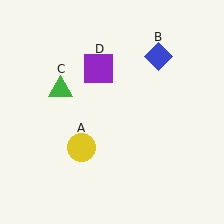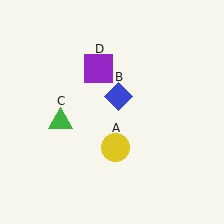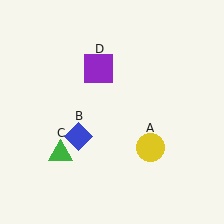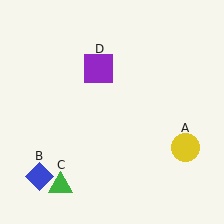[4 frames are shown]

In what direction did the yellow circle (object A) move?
The yellow circle (object A) moved right.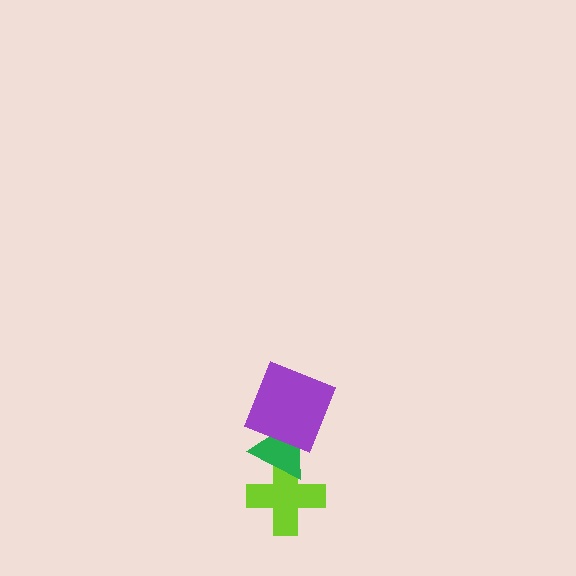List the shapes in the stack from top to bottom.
From top to bottom: the purple square, the green triangle, the lime cross.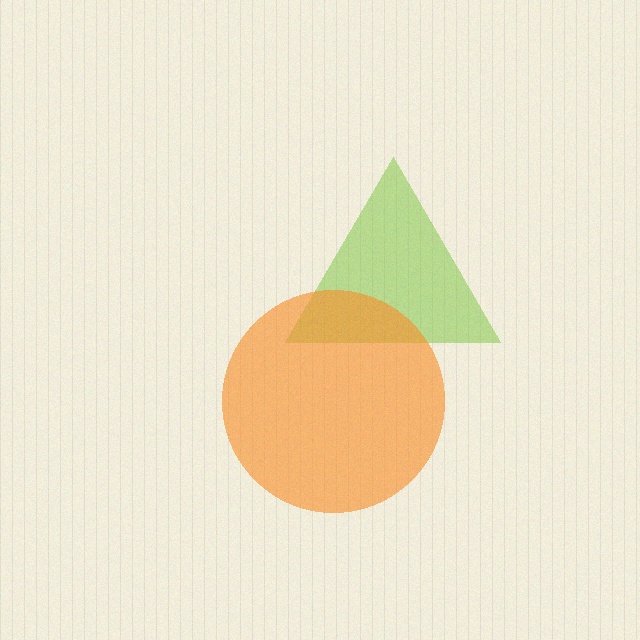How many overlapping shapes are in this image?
There are 2 overlapping shapes in the image.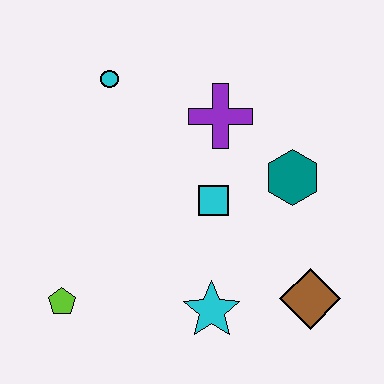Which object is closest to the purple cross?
The cyan square is closest to the purple cross.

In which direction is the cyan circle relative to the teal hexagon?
The cyan circle is to the left of the teal hexagon.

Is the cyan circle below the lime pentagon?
No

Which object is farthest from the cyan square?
The lime pentagon is farthest from the cyan square.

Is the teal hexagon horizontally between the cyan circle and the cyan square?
No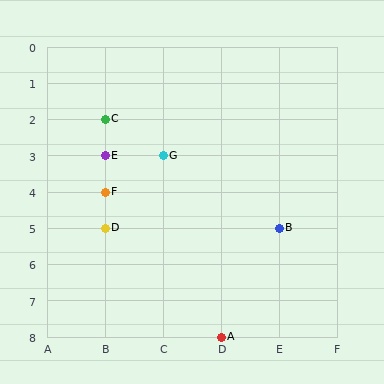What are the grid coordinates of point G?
Point G is at grid coordinates (C, 3).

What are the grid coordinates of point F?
Point F is at grid coordinates (B, 4).